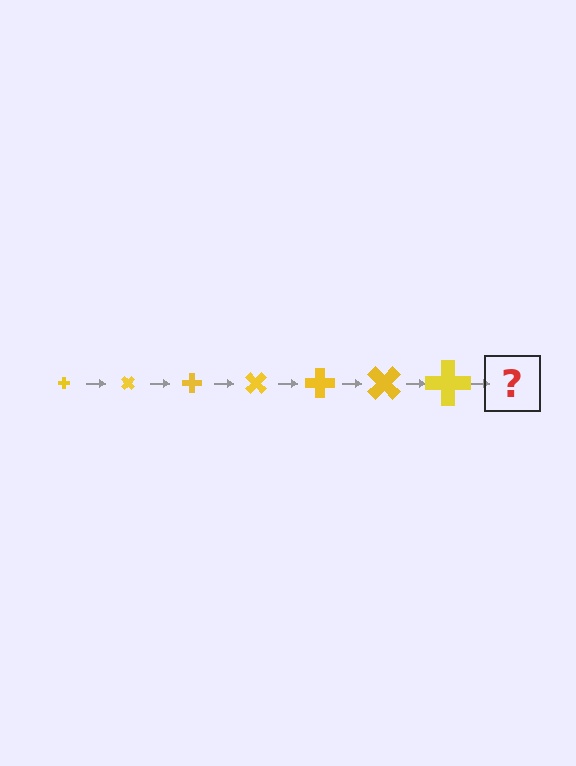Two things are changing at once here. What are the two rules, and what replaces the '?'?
The two rules are that the cross grows larger each step and it rotates 45 degrees each step. The '?' should be a cross, larger than the previous one and rotated 315 degrees from the start.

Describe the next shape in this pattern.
It should be a cross, larger than the previous one and rotated 315 degrees from the start.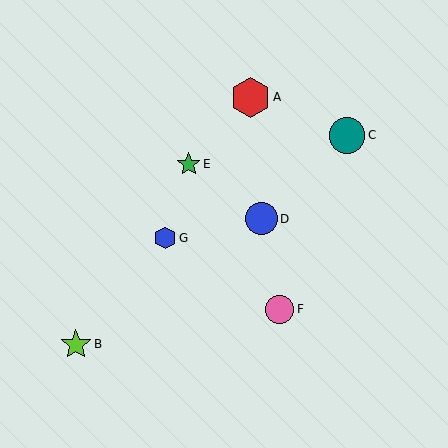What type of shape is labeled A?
Shape A is a red hexagon.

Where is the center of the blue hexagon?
The center of the blue hexagon is at (165, 238).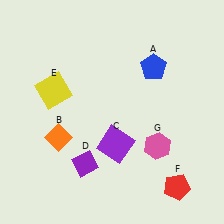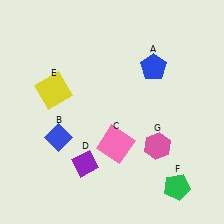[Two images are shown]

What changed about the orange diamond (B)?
In Image 1, B is orange. In Image 2, it changed to blue.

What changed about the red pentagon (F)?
In Image 1, F is red. In Image 2, it changed to green.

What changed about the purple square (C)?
In Image 1, C is purple. In Image 2, it changed to pink.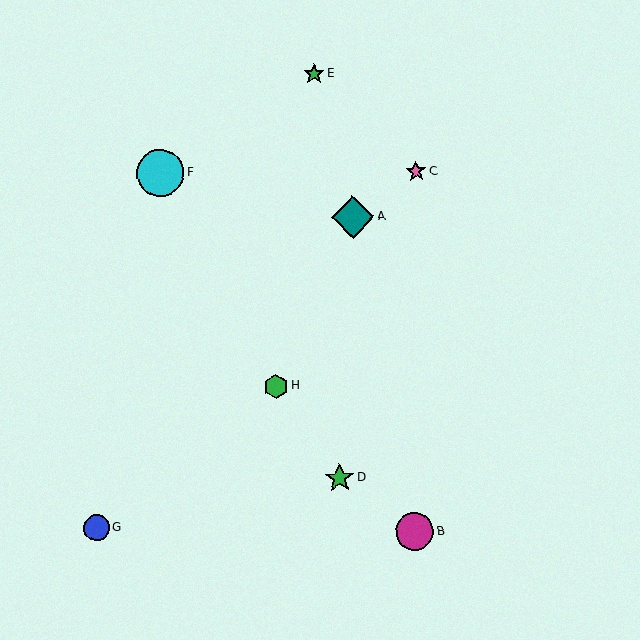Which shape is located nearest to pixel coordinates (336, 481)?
The green star (labeled D) at (340, 478) is nearest to that location.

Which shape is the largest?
The cyan circle (labeled F) is the largest.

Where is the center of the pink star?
The center of the pink star is at (416, 172).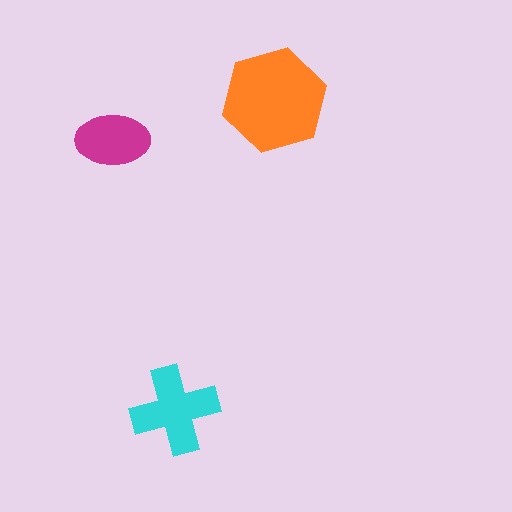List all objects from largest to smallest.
The orange hexagon, the cyan cross, the magenta ellipse.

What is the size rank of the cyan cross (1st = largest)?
2nd.